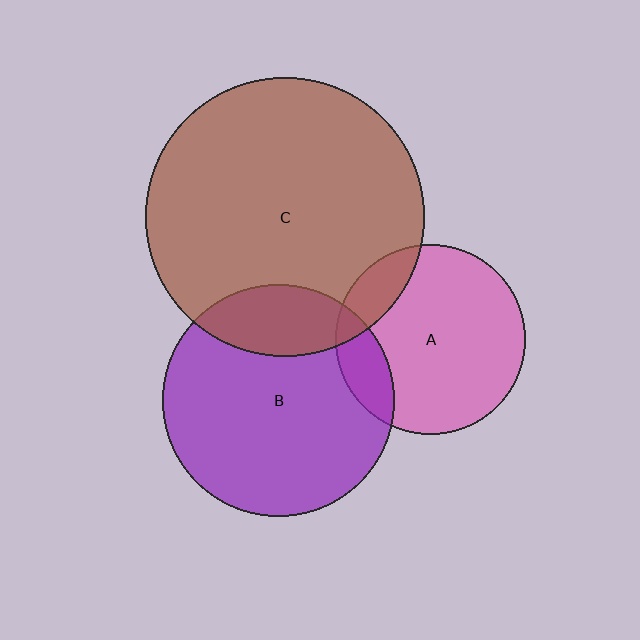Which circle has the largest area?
Circle C (brown).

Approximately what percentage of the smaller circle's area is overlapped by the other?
Approximately 15%.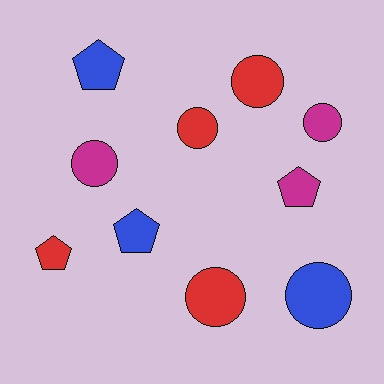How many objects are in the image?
There are 10 objects.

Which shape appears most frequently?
Circle, with 6 objects.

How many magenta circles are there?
There are 2 magenta circles.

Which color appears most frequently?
Red, with 4 objects.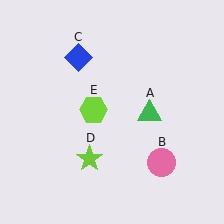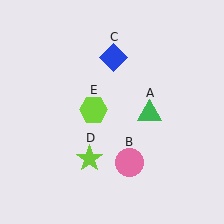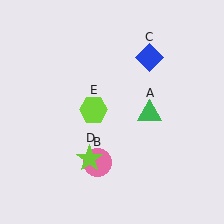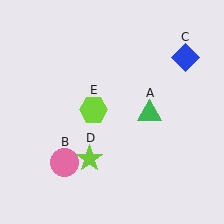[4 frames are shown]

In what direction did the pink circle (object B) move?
The pink circle (object B) moved left.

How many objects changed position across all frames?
2 objects changed position: pink circle (object B), blue diamond (object C).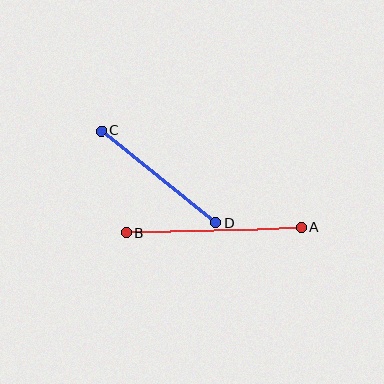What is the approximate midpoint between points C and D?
The midpoint is at approximately (158, 177) pixels.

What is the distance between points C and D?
The distance is approximately 147 pixels.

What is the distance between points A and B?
The distance is approximately 175 pixels.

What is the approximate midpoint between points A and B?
The midpoint is at approximately (214, 230) pixels.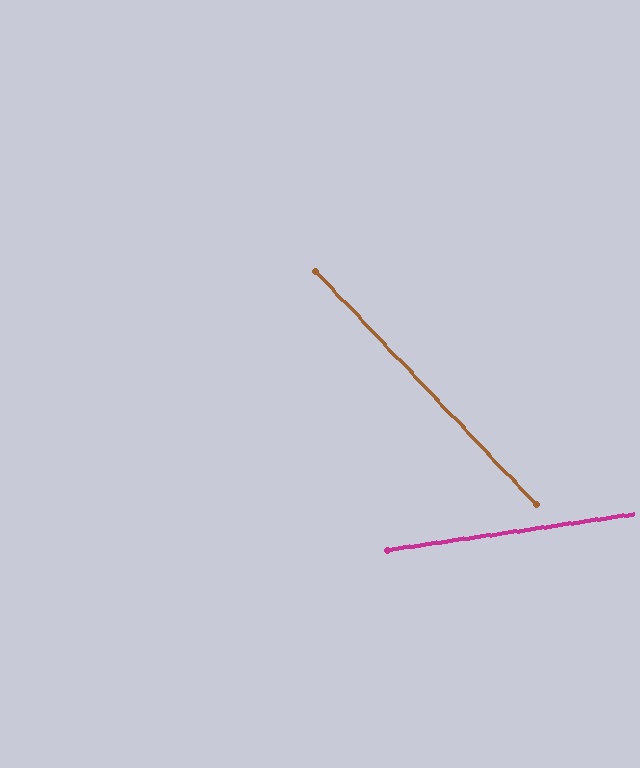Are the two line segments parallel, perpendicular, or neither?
Neither parallel nor perpendicular — they differ by about 55°.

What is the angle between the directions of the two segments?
Approximately 55 degrees.